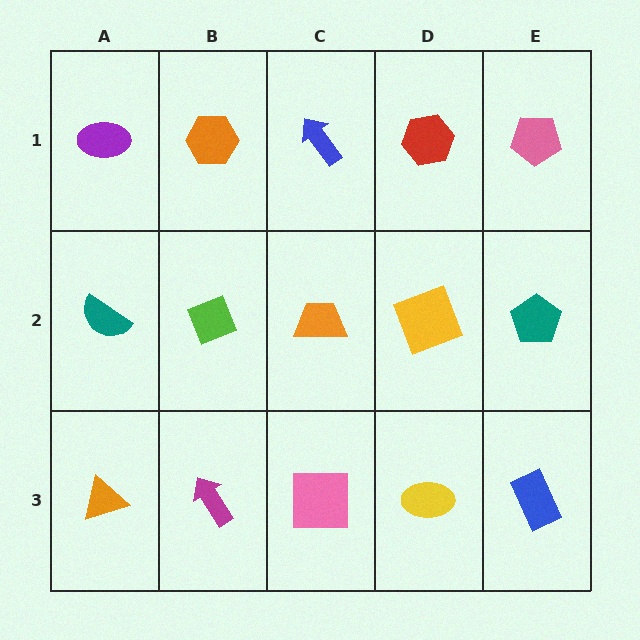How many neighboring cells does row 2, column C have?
4.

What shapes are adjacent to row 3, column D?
A yellow square (row 2, column D), a pink square (row 3, column C), a blue rectangle (row 3, column E).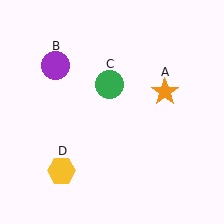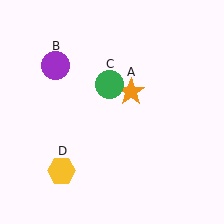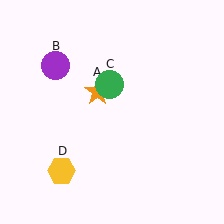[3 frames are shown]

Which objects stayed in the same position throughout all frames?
Purple circle (object B) and green circle (object C) and yellow hexagon (object D) remained stationary.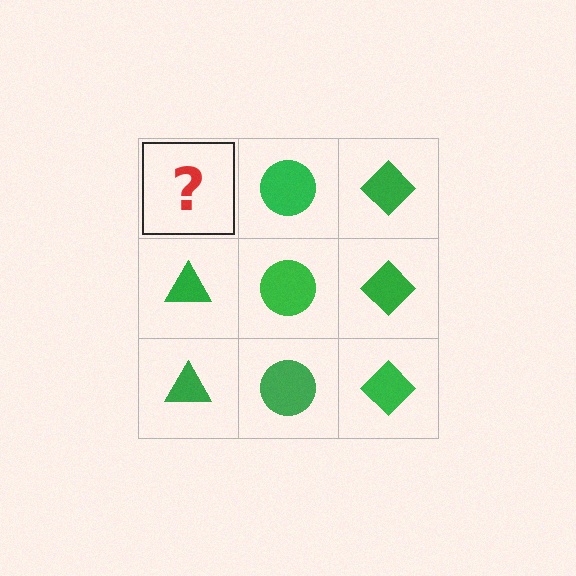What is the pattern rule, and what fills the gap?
The rule is that each column has a consistent shape. The gap should be filled with a green triangle.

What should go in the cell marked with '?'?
The missing cell should contain a green triangle.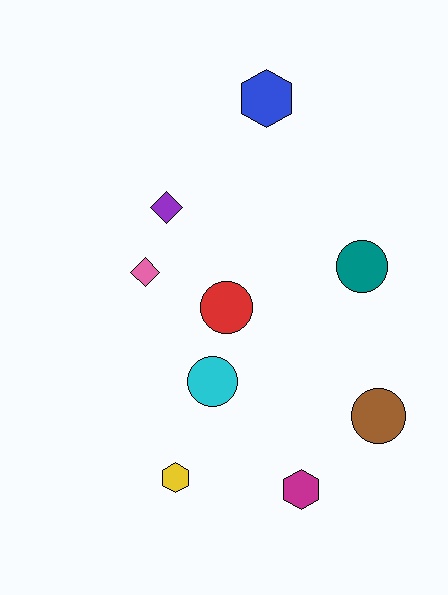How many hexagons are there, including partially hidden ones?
There are 3 hexagons.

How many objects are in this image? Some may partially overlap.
There are 9 objects.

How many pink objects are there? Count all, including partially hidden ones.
There is 1 pink object.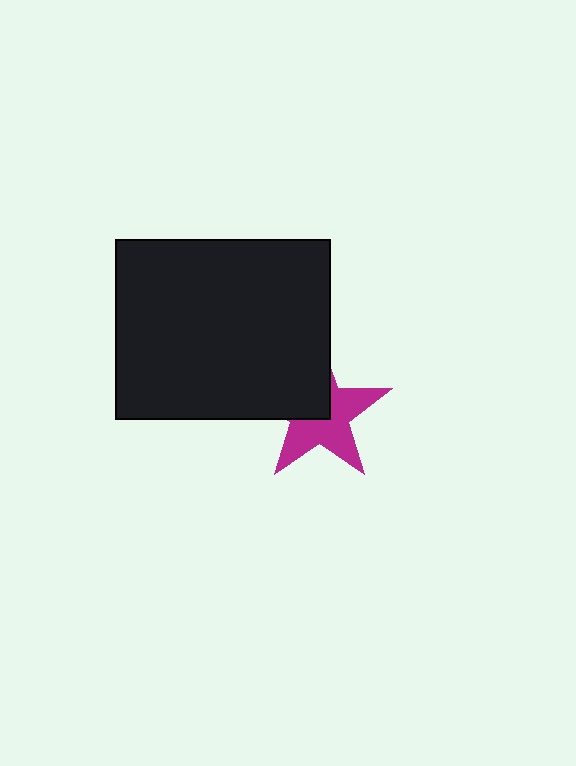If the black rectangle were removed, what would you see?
You would see the complete magenta star.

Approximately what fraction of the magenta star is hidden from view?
Roughly 42% of the magenta star is hidden behind the black rectangle.